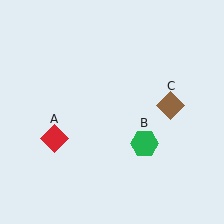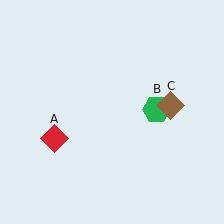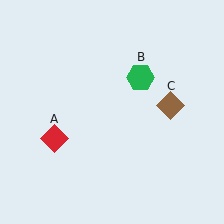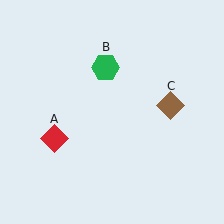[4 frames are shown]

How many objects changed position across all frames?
1 object changed position: green hexagon (object B).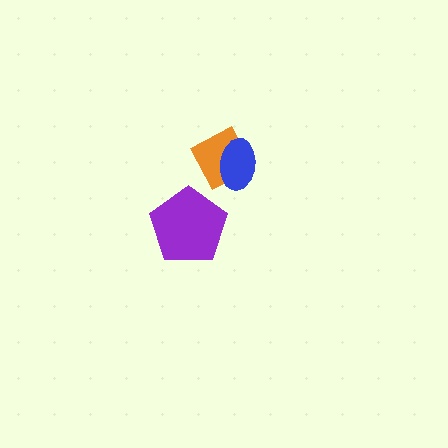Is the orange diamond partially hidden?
Yes, it is partially covered by another shape.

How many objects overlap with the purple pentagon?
0 objects overlap with the purple pentagon.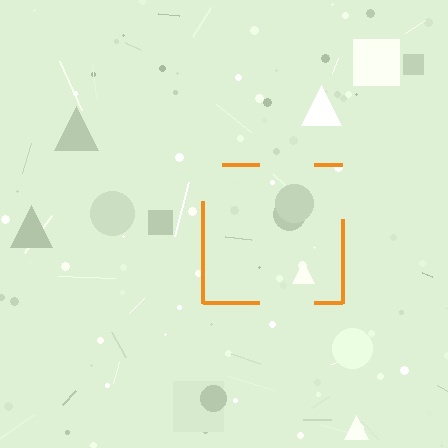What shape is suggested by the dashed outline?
The dashed outline suggests a square.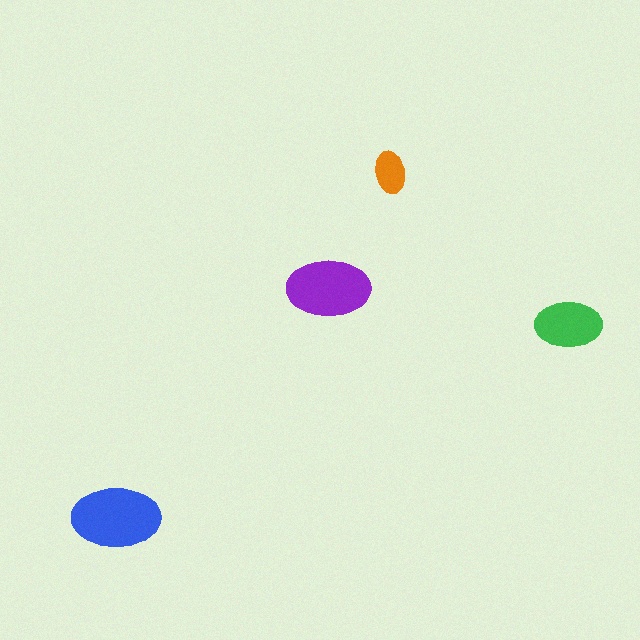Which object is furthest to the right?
The green ellipse is rightmost.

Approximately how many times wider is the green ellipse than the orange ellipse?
About 1.5 times wider.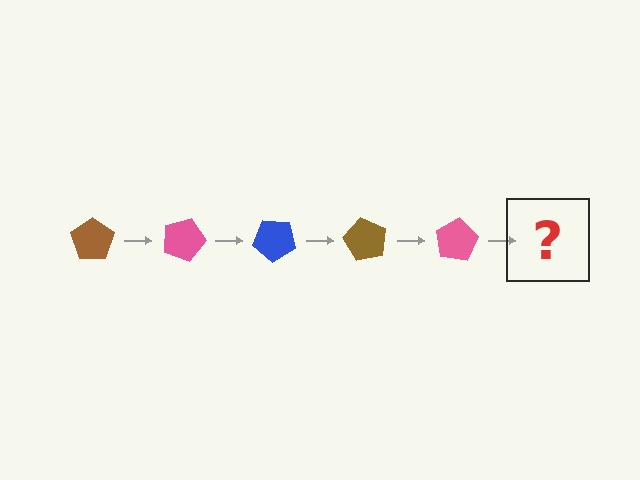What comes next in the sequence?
The next element should be a blue pentagon, rotated 100 degrees from the start.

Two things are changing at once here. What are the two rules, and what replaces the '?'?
The two rules are that it rotates 20 degrees each step and the color cycles through brown, pink, and blue. The '?' should be a blue pentagon, rotated 100 degrees from the start.